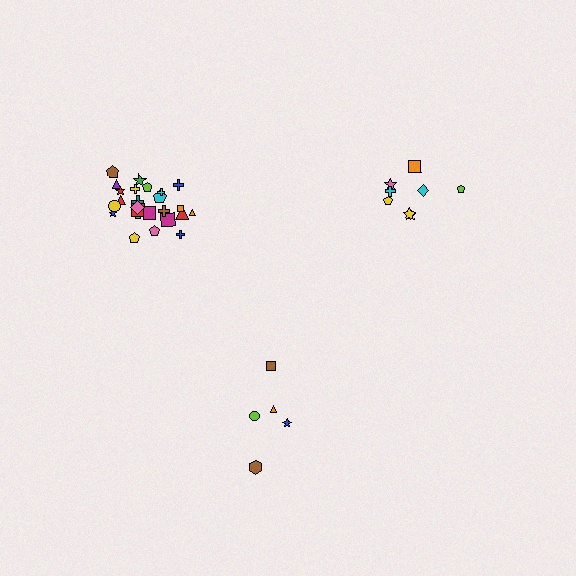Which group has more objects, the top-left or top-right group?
The top-left group.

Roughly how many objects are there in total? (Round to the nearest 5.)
Roughly 40 objects in total.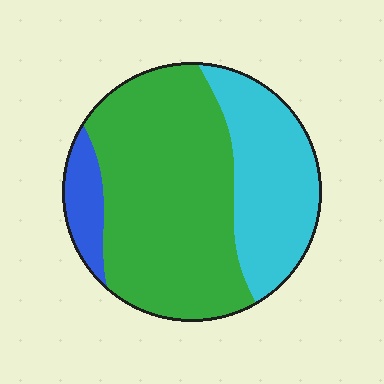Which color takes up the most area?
Green, at roughly 60%.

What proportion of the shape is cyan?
Cyan covers around 30% of the shape.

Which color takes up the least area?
Blue, at roughly 10%.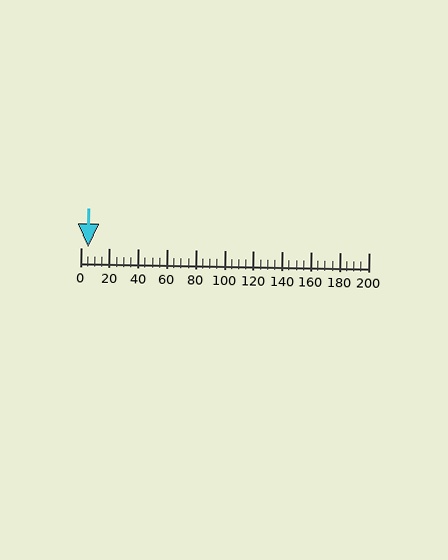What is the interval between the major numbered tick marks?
The major tick marks are spaced 20 units apart.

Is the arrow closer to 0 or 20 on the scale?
The arrow is closer to 0.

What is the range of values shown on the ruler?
The ruler shows values from 0 to 200.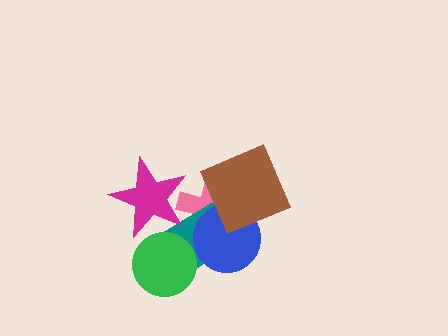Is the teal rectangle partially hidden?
Yes, it is partially covered by another shape.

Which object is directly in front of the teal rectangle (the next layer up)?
The magenta star is directly in front of the teal rectangle.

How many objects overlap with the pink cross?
4 objects overlap with the pink cross.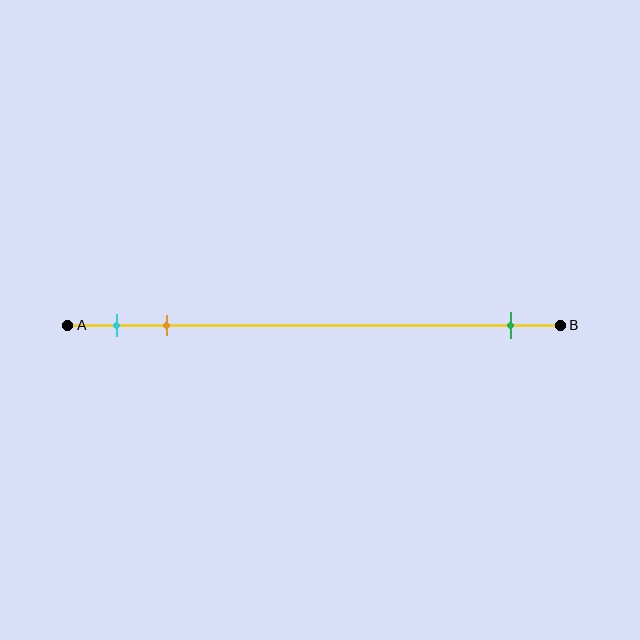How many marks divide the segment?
There are 3 marks dividing the segment.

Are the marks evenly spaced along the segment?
No, the marks are not evenly spaced.